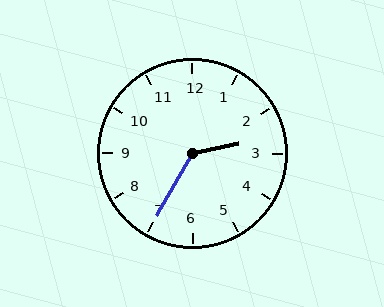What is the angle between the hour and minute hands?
Approximately 132 degrees.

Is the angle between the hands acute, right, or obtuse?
It is obtuse.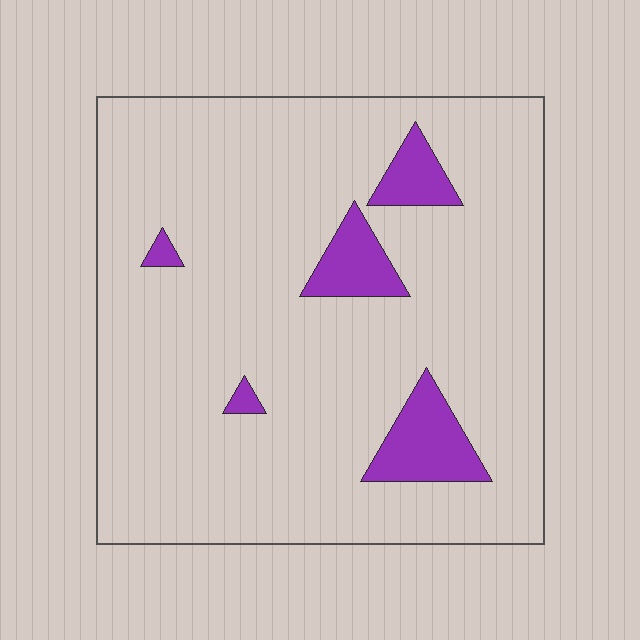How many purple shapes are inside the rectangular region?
5.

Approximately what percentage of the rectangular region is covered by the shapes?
Approximately 10%.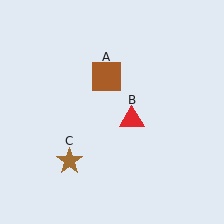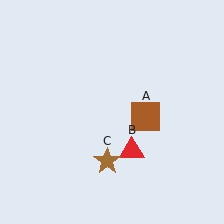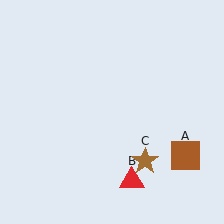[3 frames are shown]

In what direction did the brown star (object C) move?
The brown star (object C) moved right.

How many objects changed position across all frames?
3 objects changed position: brown square (object A), red triangle (object B), brown star (object C).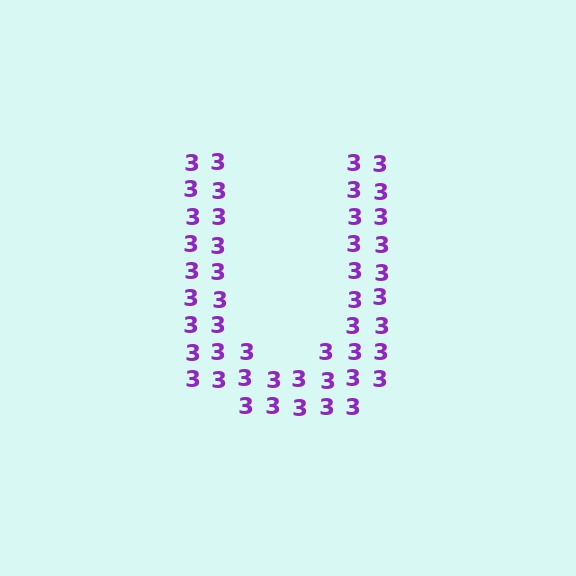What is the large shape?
The large shape is the letter U.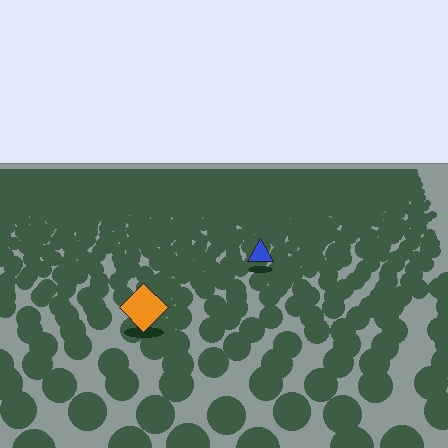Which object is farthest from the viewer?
The blue triangle is farthest from the viewer. It appears smaller and the ground texture around it is denser.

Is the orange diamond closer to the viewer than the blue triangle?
Yes. The orange diamond is closer — you can tell from the texture gradient: the ground texture is coarser near it.